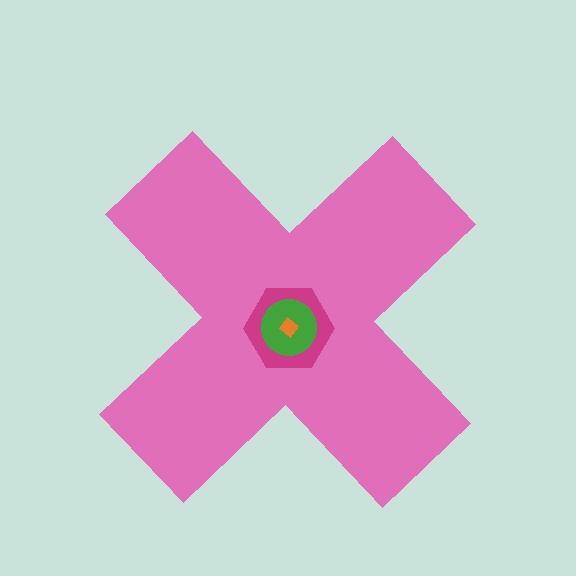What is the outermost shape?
The pink cross.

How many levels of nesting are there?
4.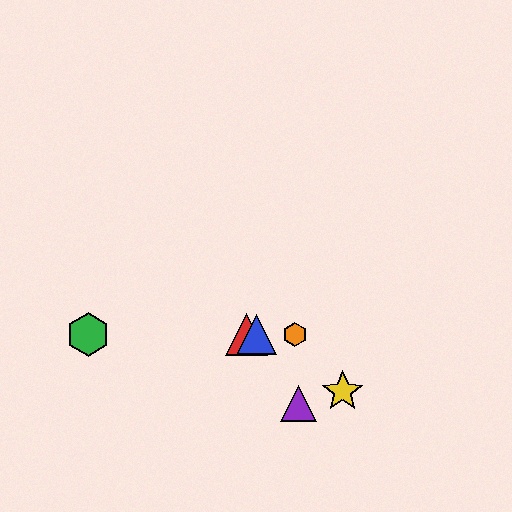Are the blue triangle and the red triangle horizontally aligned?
Yes, both are at y≈335.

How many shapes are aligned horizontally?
4 shapes (the red triangle, the blue triangle, the green hexagon, the orange hexagon) are aligned horizontally.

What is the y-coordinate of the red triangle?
The red triangle is at y≈335.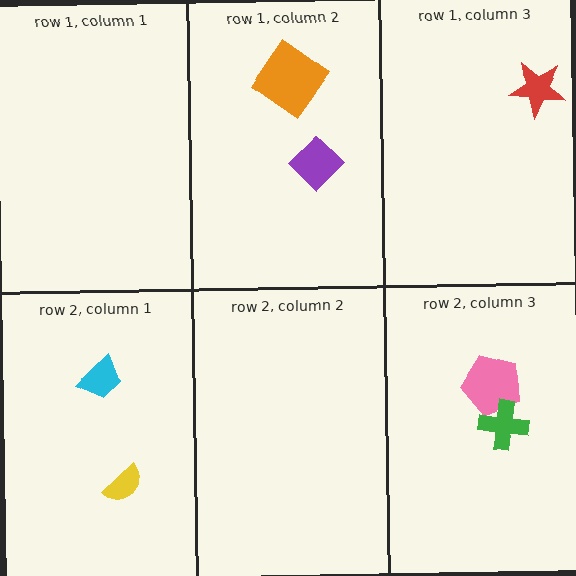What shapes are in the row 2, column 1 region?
The yellow semicircle, the cyan trapezoid.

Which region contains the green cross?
The row 2, column 3 region.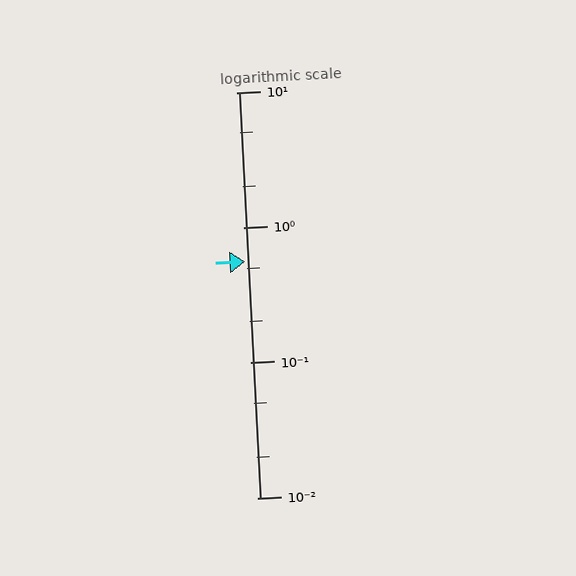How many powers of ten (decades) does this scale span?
The scale spans 3 decades, from 0.01 to 10.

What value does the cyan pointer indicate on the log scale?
The pointer indicates approximately 0.56.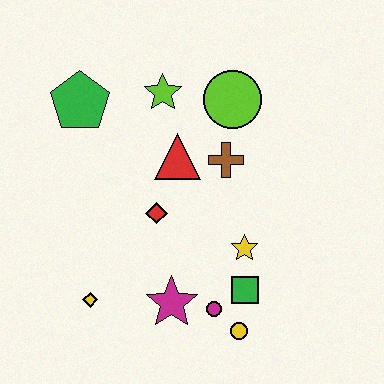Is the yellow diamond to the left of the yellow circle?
Yes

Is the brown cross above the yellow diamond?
Yes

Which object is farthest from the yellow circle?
The green pentagon is farthest from the yellow circle.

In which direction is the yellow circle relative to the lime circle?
The yellow circle is below the lime circle.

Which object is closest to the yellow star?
The green square is closest to the yellow star.